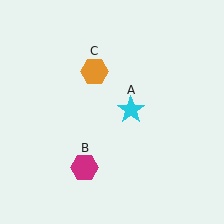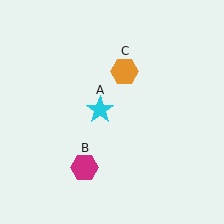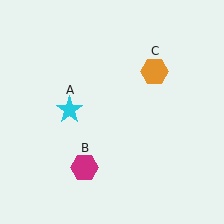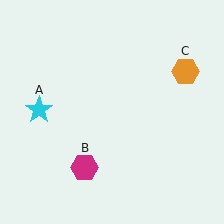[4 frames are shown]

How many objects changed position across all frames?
2 objects changed position: cyan star (object A), orange hexagon (object C).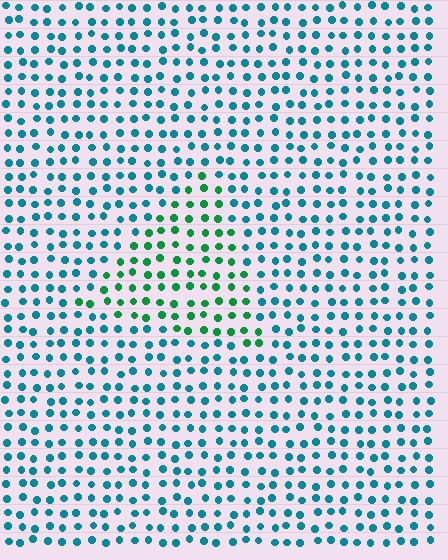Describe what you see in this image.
The image is filled with small teal elements in a uniform arrangement. A triangle-shaped region is visible where the elements are tinted to a slightly different hue, forming a subtle color boundary.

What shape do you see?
I see a triangle.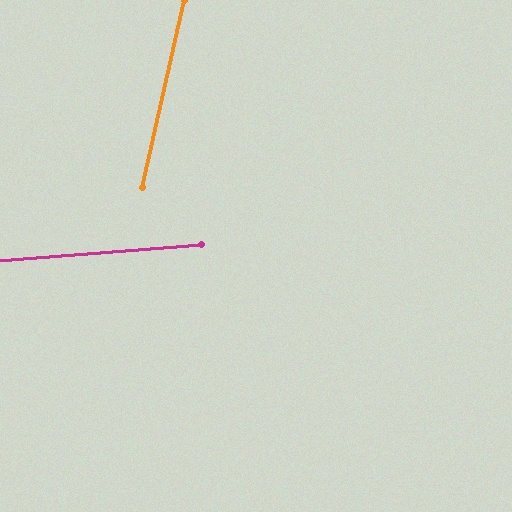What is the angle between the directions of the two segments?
Approximately 73 degrees.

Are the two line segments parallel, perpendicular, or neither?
Neither parallel nor perpendicular — they differ by about 73°.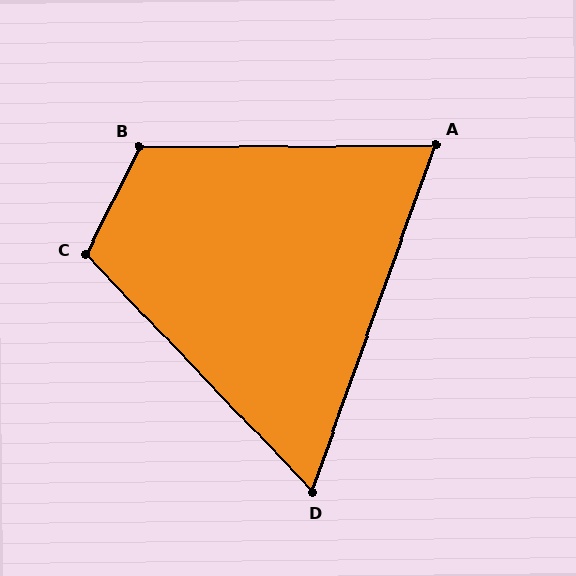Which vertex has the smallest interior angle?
D, at approximately 63 degrees.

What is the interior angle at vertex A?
Approximately 70 degrees (acute).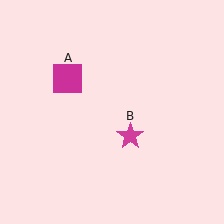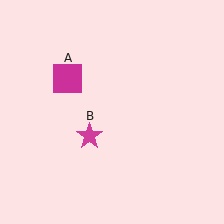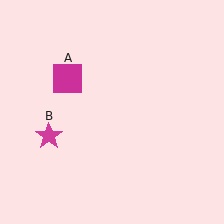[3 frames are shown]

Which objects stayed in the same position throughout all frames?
Magenta square (object A) remained stationary.